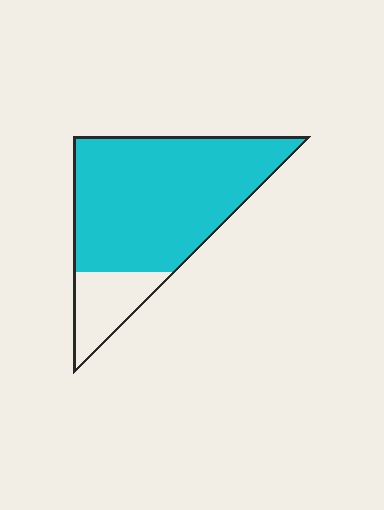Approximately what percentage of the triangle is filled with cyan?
Approximately 80%.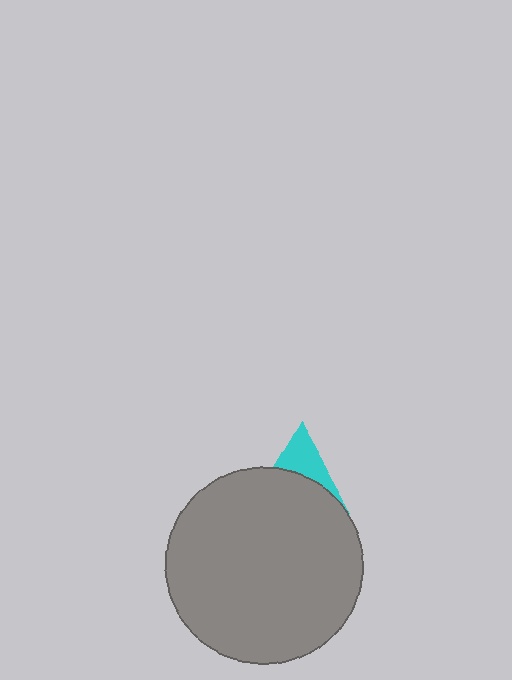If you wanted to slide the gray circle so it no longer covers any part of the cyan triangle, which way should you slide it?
Slide it down — that is the most direct way to separate the two shapes.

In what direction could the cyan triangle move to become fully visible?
The cyan triangle could move up. That would shift it out from behind the gray circle entirely.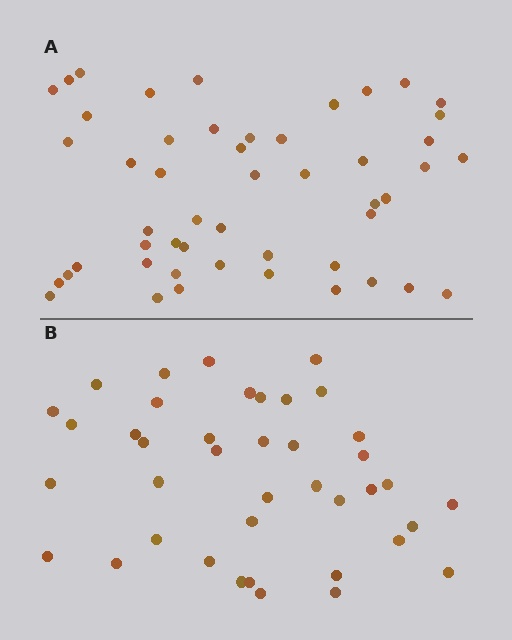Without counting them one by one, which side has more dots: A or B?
Region A (the top region) has more dots.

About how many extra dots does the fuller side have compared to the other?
Region A has roughly 10 or so more dots than region B.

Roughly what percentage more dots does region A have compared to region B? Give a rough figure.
About 25% more.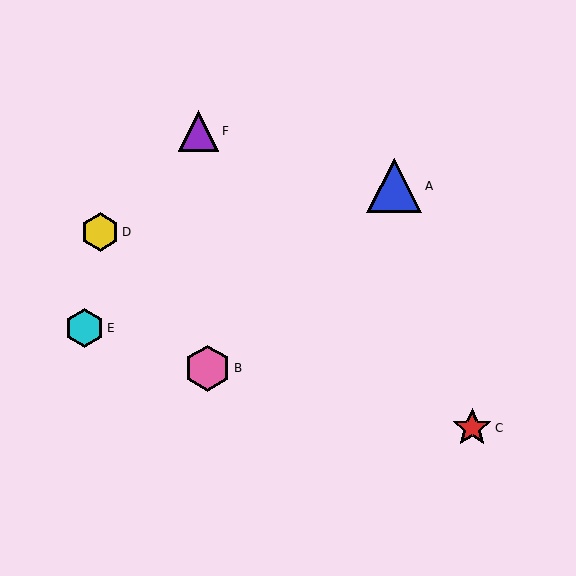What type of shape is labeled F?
Shape F is a purple triangle.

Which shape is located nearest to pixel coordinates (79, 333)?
The cyan hexagon (labeled E) at (84, 328) is nearest to that location.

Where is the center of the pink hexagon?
The center of the pink hexagon is at (208, 368).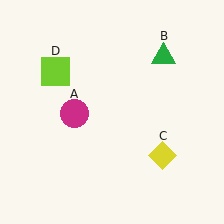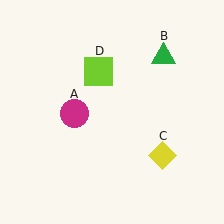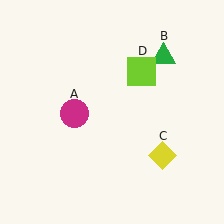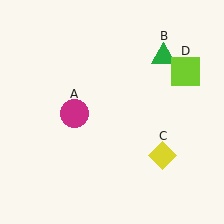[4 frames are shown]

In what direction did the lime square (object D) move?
The lime square (object D) moved right.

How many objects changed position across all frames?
1 object changed position: lime square (object D).